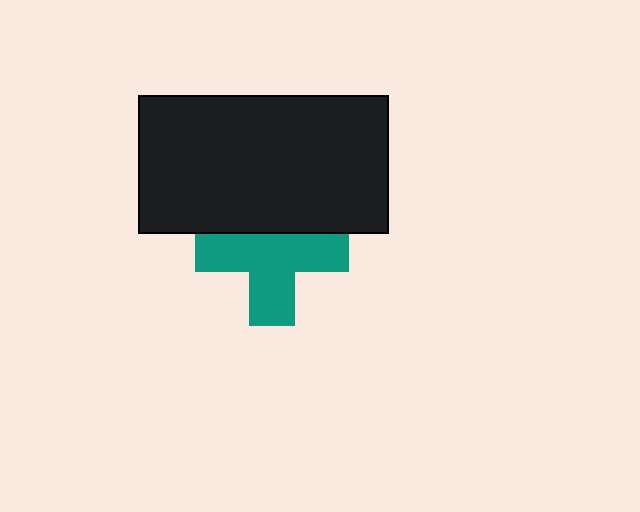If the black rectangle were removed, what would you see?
You would see the complete teal cross.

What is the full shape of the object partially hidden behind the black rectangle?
The partially hidden object is a teal cross.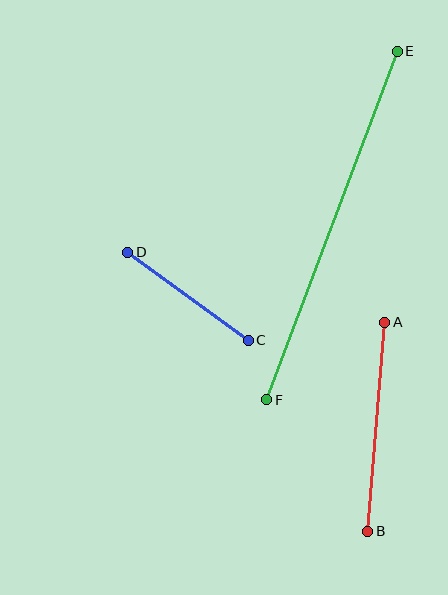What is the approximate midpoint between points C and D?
The midpoint is at approximately (188, 296) pixels.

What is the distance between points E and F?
The distance is approximately 372 pixels.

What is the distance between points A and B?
The distance is approximately 210 pixels.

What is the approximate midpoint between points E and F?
The midpoint is at approximately (332, 225) pixels.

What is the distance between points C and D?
The distance is approximately 149 pixels.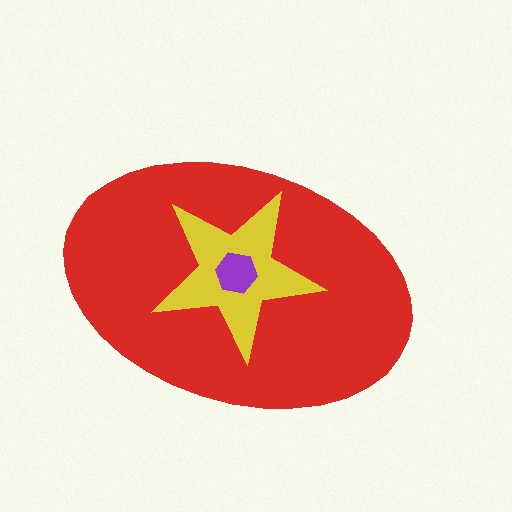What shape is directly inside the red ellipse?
The yellow star.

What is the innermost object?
The purple hexagon.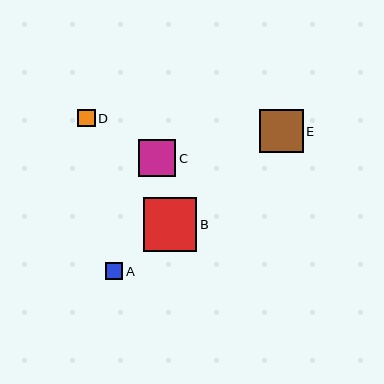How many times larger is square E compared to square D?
Square E is approximately 2.5 times the size of square D.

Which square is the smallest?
Square A is the smallest with a size of approximately 17 pixels.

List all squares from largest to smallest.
From largest to smallest: B, E, C, D, A.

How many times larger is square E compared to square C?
Square E is approximately 1.2 times the size of square C.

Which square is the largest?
Square B is the largest with a size of approximately 53 pixels.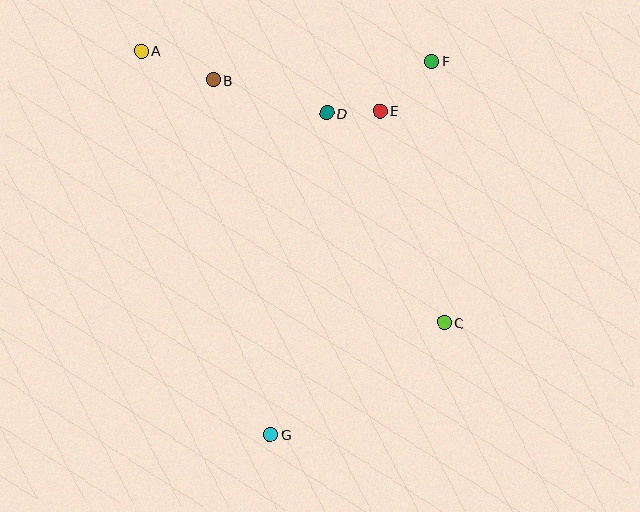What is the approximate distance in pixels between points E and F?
The distance between E and F is approximately 72 pixels.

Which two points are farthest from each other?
Points A and C are farthest from each other.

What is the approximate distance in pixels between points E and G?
The distance between E and G is approximately 342 pixels.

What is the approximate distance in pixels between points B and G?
The distance between B and G is approximately 360 pixels.